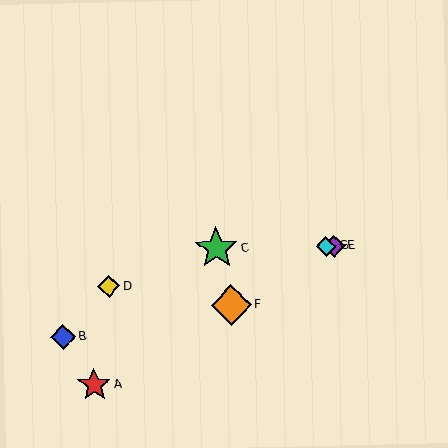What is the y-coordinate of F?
Object F is at y≈305.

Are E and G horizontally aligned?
Yes, both are at y≈246.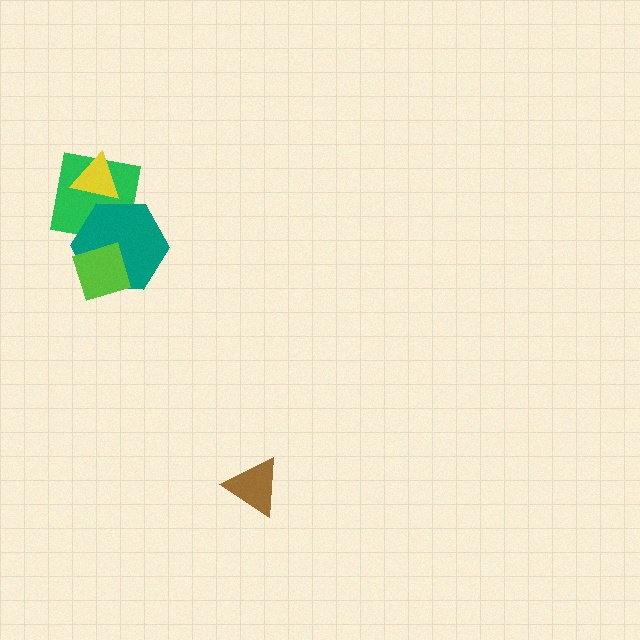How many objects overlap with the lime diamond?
1 object overlaps with the lime diamond.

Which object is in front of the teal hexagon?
The lime diamond is in front of the teal hexagon.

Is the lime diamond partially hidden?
No, no other shape covers it.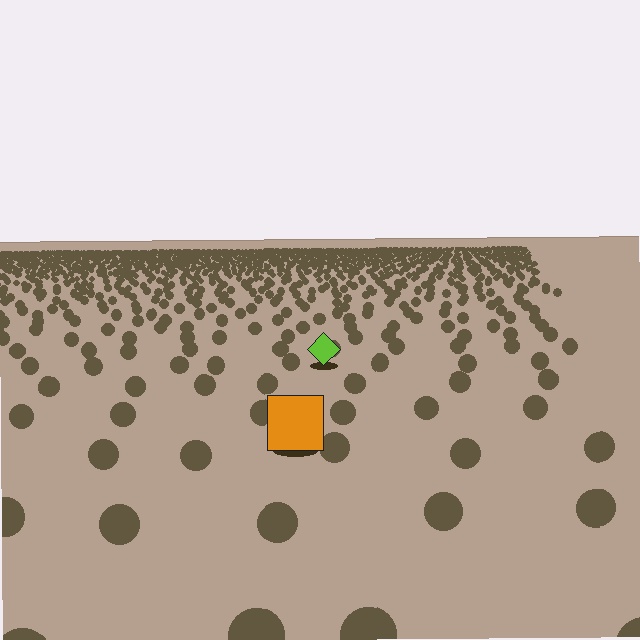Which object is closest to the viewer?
The orange square is closest. The texture marks near it are larger and more spread out.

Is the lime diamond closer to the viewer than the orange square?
No. The orange square is closer — you can tell from the texture gradient: the ground texture is coarser near it.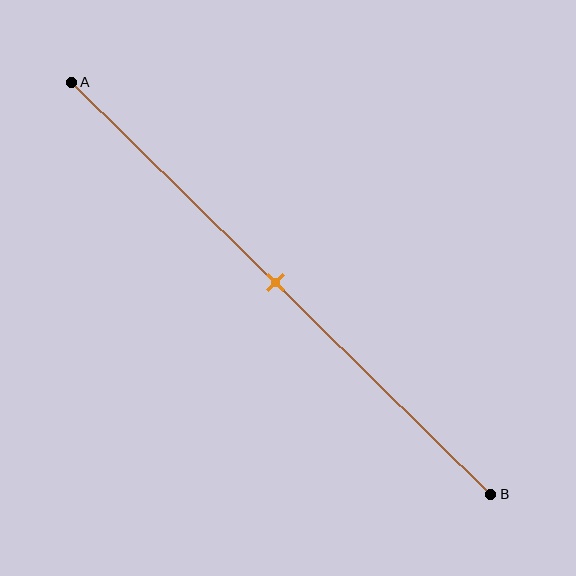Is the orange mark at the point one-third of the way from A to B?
No, the mark is at about 50% from A, not at the 33% one-third point.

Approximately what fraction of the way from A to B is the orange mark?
The orange mark is approximately 50% of the way from A to B.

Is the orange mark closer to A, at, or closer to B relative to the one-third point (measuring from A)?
The orange mark is closer to point B than the one-third point of segment AB.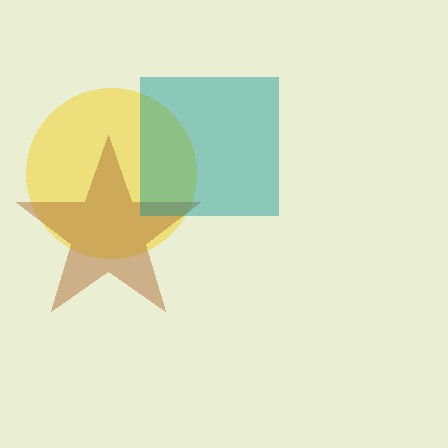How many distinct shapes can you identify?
There are 3 distinct shapes: a yellow circle, a brown star, a teal square.